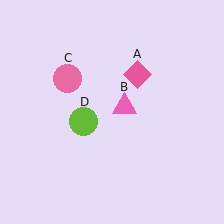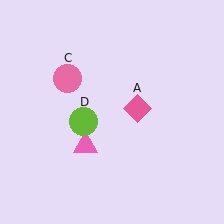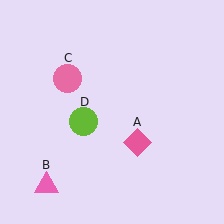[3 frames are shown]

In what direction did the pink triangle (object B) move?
The pink triangle (object B) moved down and to the left.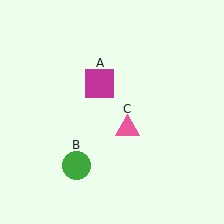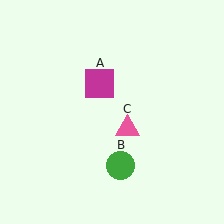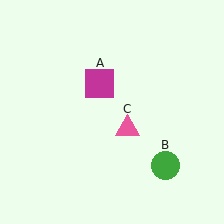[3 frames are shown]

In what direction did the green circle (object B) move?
The green circle (object B) moved right.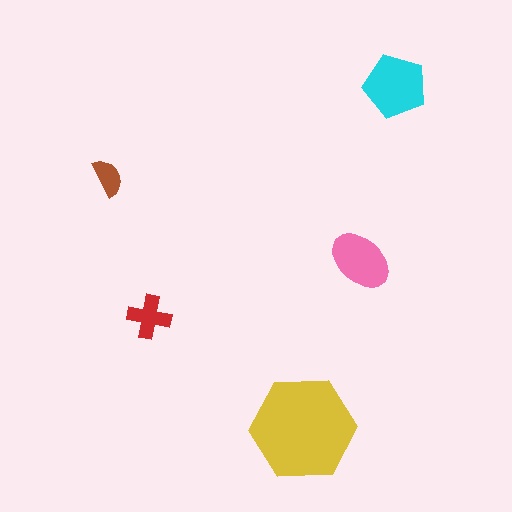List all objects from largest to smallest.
The yellow hexagon, the cyan pentagon, the pink ellipse, the red cross, the brown semicircle.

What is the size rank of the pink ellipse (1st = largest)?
3rd.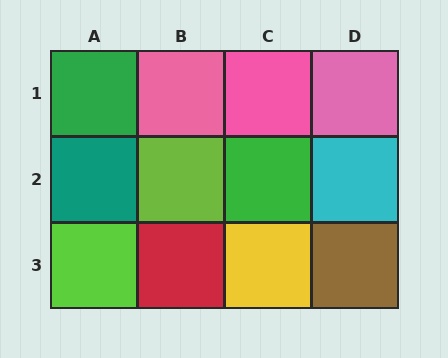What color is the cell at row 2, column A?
Teal.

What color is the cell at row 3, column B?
Red.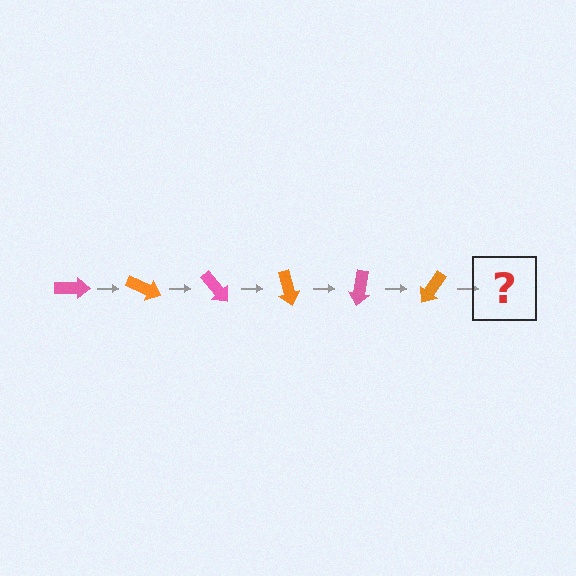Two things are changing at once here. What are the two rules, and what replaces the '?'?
The two rules are that it rotates 25 degrees each step and the color cycles through pink and orange. The '?' should be a pink arrow, rotated 150 degrees from the start.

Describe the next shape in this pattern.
It should be a pink arrow, rotated 150 degrees from the start.